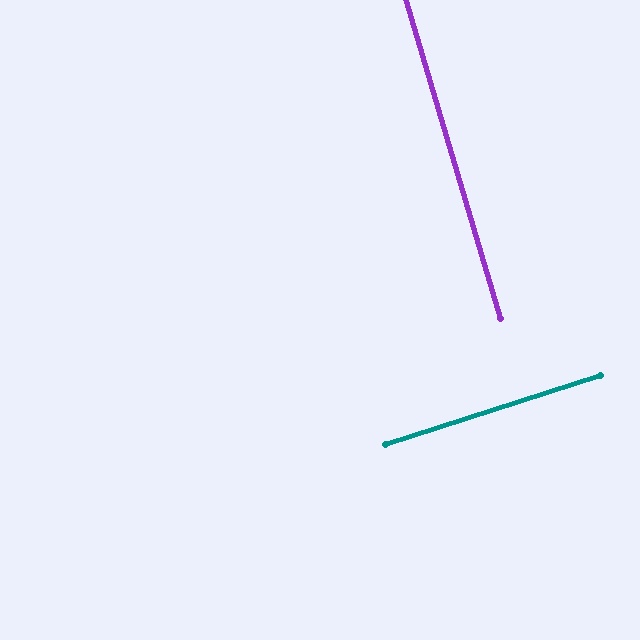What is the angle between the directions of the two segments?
Approximately 89 degrees.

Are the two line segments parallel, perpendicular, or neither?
Perpendicular — they meet at approximately 89°.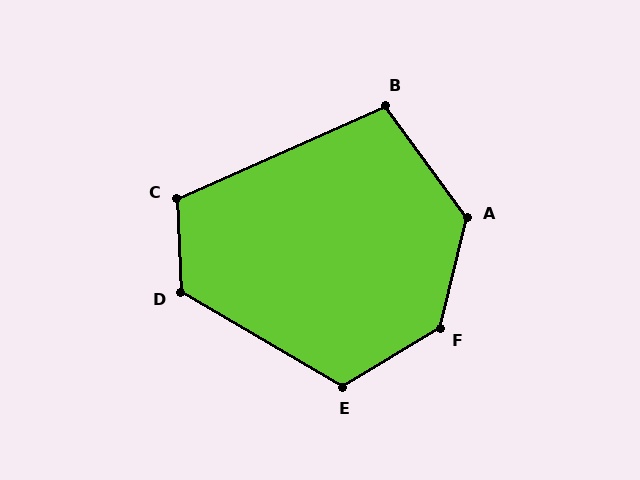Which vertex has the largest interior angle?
F, at approximately 135 degrees.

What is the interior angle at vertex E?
Approximately 118 degrees (obtuse).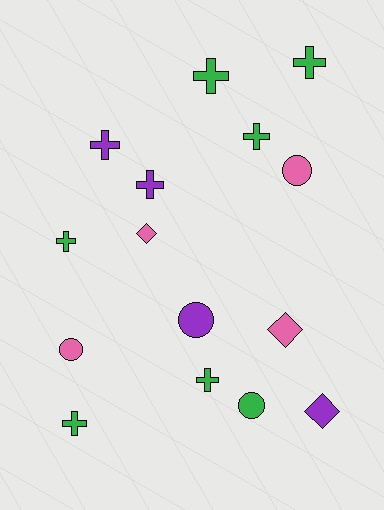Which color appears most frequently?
Green, with 7 objects.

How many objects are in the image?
There are 15 objects.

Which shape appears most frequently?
Cross, with 8 objects.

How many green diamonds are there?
There are no green diamonds.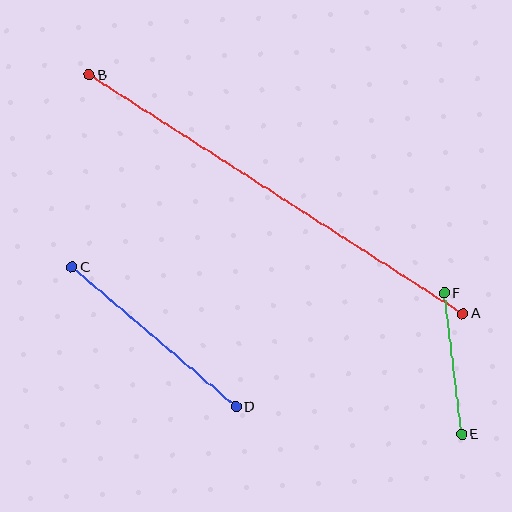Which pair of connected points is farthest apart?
Points A and B are farthest apart.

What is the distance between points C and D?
The distance is approximately 215 pixels.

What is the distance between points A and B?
The distance is approximately 444 pixels.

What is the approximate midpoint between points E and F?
The midpoint is at approximately (453, 364) pixels.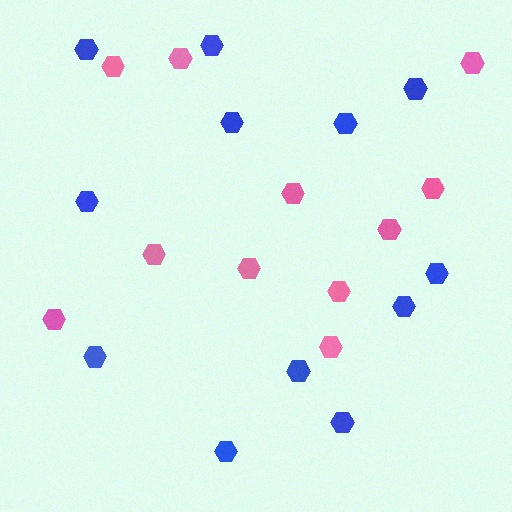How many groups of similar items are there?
There are 2 groups: one group of pink hexagons (11) and one group of blue hexagons (12).